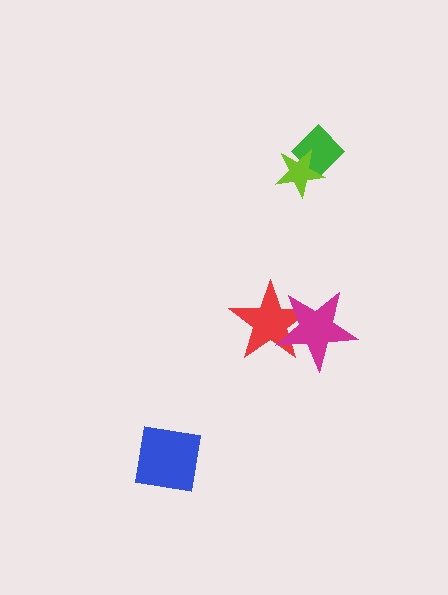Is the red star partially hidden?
Yes, it is partially covered by another shape.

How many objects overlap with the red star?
1 object overlaps with the red star.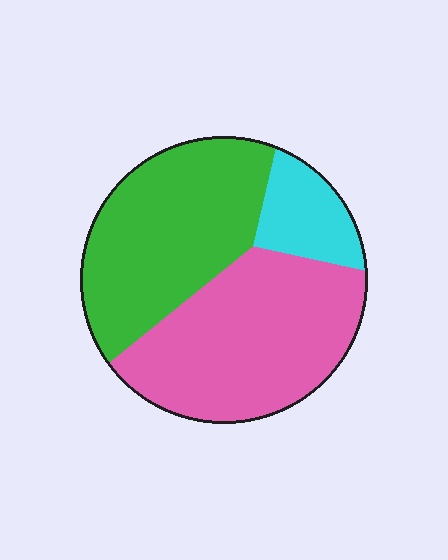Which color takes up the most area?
Pink, at roughly 45%.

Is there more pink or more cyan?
Pink.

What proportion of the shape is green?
Green takes up about two fifths (2/5) of the shape.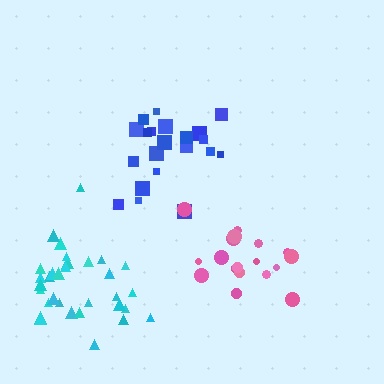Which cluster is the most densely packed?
Blue.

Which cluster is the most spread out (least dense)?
Cyan.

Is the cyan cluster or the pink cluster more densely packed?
Pink.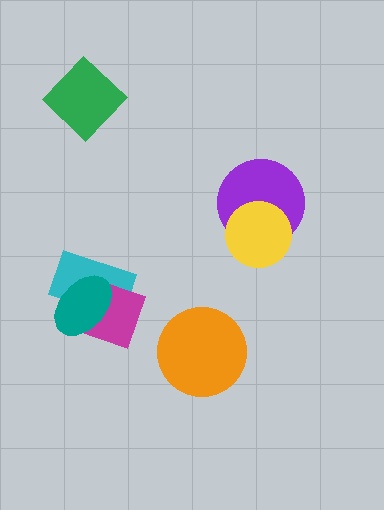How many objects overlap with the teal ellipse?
2 objects overlap with the teal ellipse.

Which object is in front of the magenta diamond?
The teal ellipse is in front of the magenta diamond.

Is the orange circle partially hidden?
No, no other shape covers it.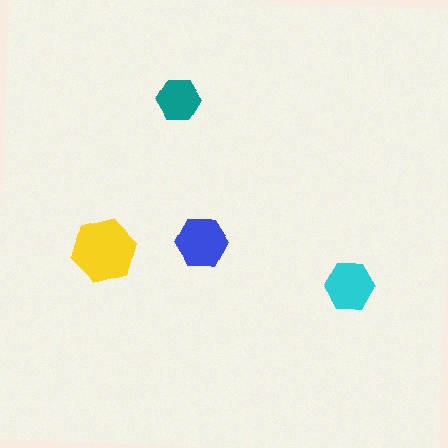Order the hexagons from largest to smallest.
the yellow one, the blue one, the cyan one, the teal one.